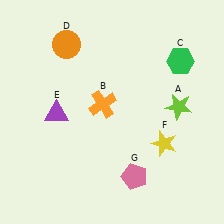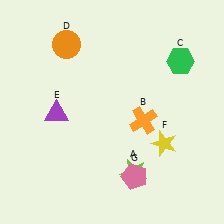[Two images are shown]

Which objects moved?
The objects that moved are: the lime star (A), the orange cross (B).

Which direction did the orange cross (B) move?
The orange cross (B) moved right.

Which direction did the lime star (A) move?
The lime star (A) moved down.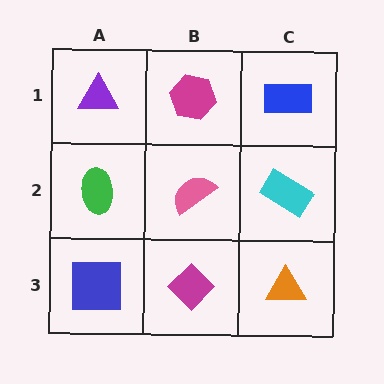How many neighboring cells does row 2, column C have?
3.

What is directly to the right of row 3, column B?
An orange triangle.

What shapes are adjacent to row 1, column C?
A cyan rectangle (row 2, column C), a magenta hexagon (row 1, column B).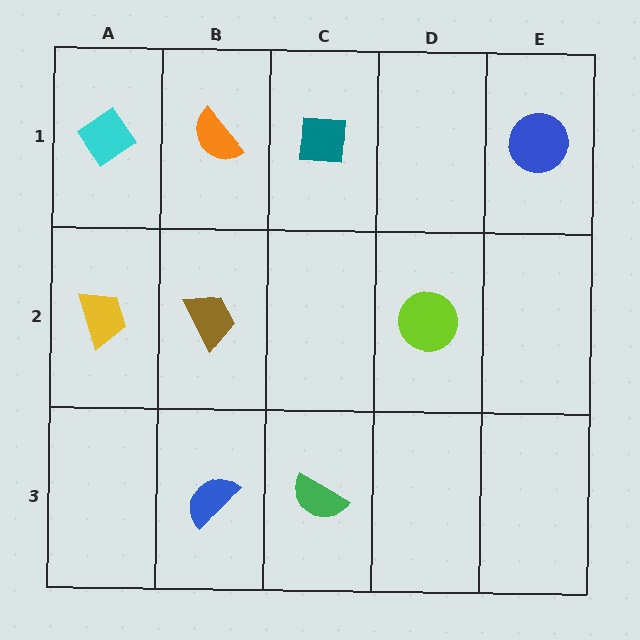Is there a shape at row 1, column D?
No, that cell is empty.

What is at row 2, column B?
A brown trapezoid.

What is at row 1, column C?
A teal square.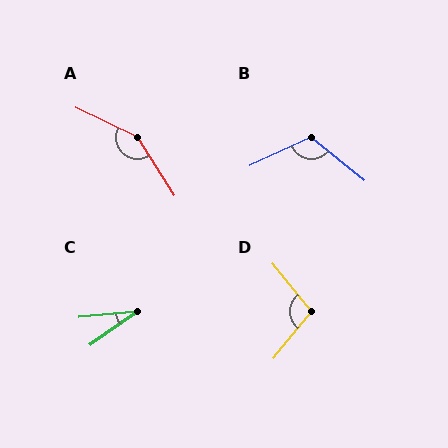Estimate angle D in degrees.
Approximately 101 degrees.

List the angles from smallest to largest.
C (30°), D (101°), B (116°), A (149°).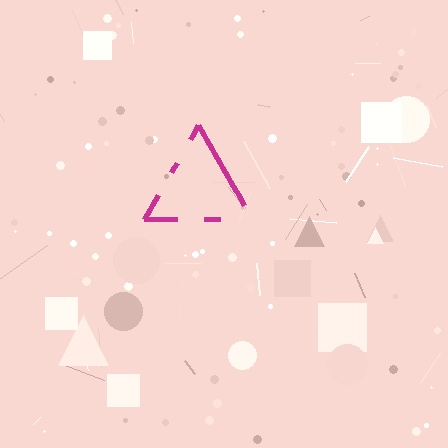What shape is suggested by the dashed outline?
The dashed outline suggests a triangle.